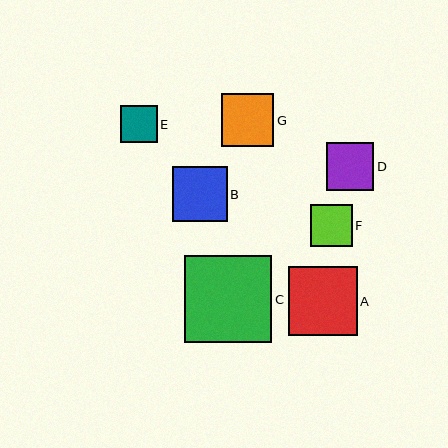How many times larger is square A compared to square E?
Square A is approximately 1.9 times the size of square E.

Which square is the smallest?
Square E is the smallest with a size of approximately 37 pixels.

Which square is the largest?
Square C is the largest with a size of approximately 87 pixels.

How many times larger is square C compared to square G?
Square C is approximately 1.6 times the size of square G.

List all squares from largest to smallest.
From largest to smallest: C, A, B, G, D, F, E.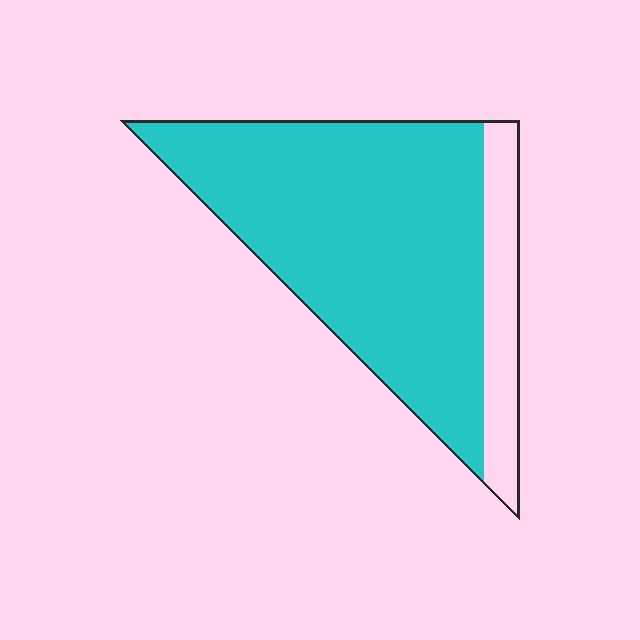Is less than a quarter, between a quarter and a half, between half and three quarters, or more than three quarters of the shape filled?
More than three quarters.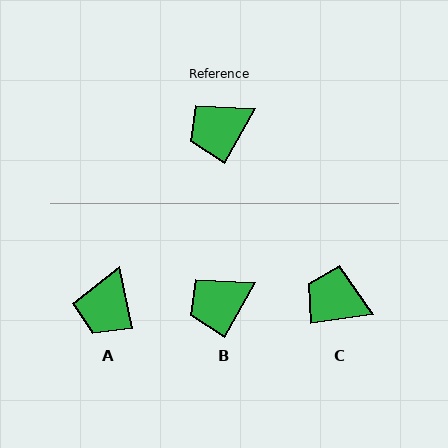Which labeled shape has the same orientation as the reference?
B.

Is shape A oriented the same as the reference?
No, it is off by about 41 degrees.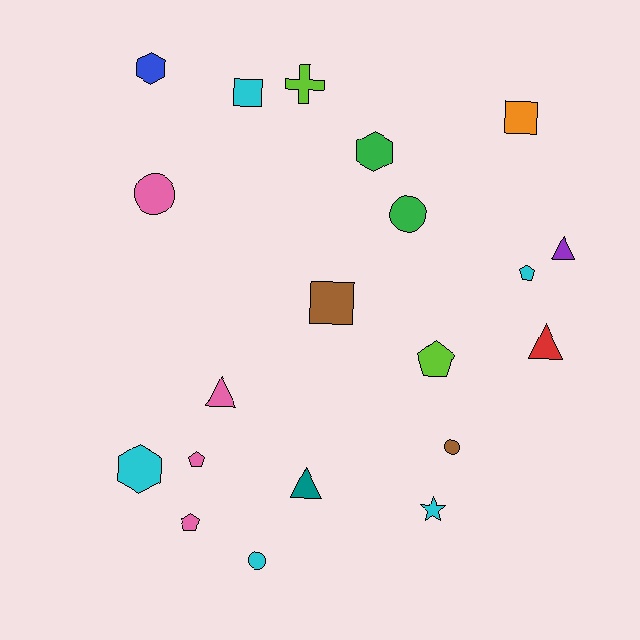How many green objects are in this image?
There are 2 green objects.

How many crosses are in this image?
There is 1 cross.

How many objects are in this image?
There are 20 objects.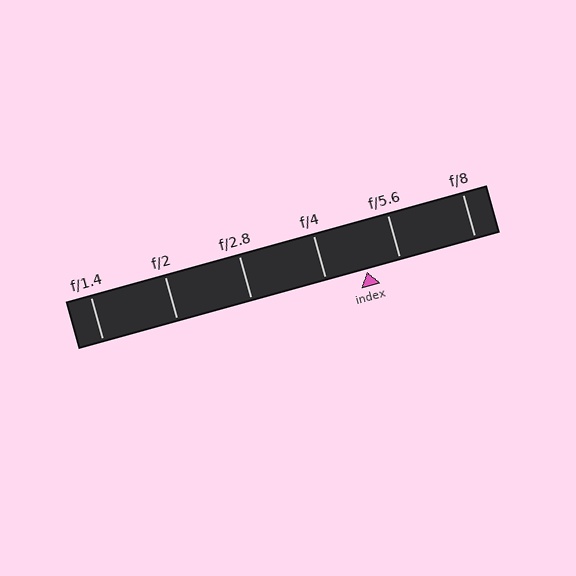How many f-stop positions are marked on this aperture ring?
There are 6 f-stop positions marked.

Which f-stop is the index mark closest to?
The index mark is closest to f/5.6.